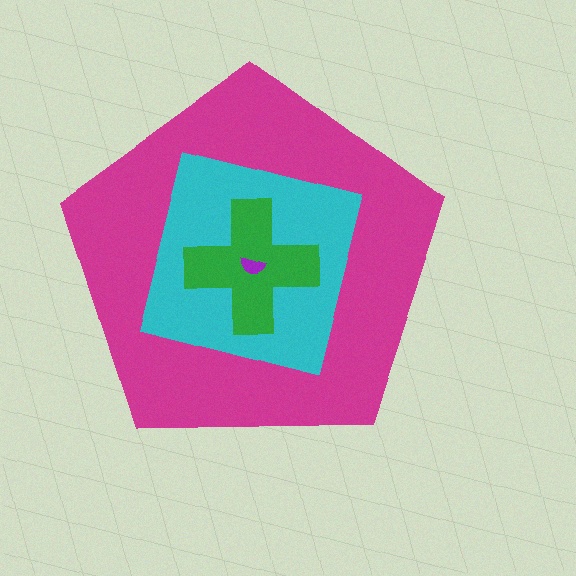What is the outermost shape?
The magenta pentagon.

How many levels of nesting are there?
4.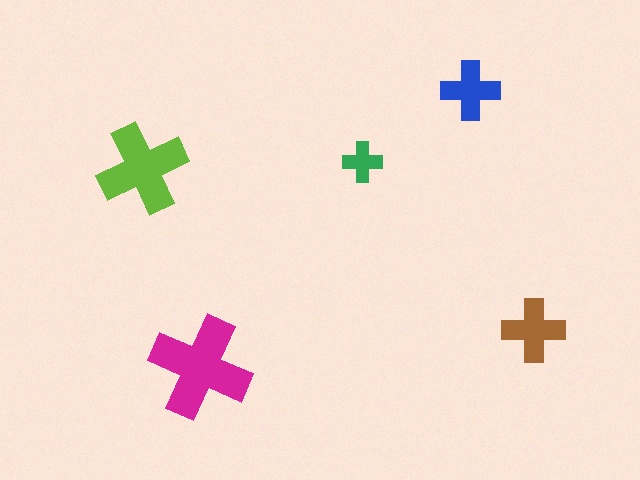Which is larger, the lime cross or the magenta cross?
The magenta one.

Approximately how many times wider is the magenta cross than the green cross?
About 2.5 times wider.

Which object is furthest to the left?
The lime cross is leftmost.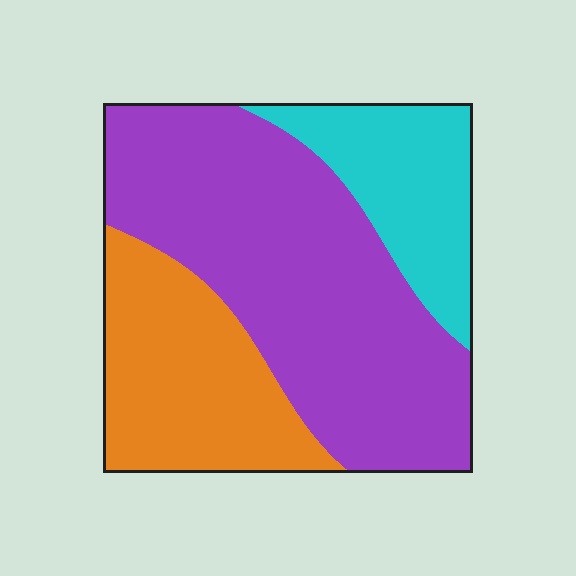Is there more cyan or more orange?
Orange.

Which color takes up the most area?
Purple, at roughly 55%.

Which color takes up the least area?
Cyan, at roughly 20%.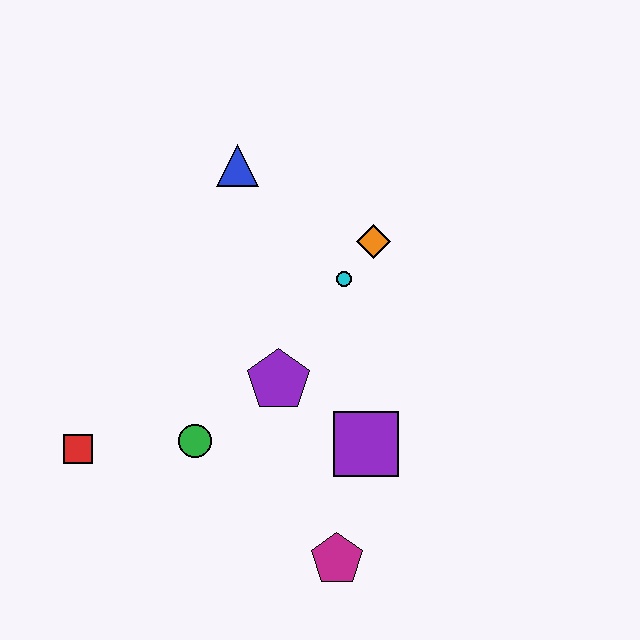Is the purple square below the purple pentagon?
Yes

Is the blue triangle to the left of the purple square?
Yes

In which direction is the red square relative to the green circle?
The red square is to the left of the green circle.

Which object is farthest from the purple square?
The blue triangle is farthest from the purple square.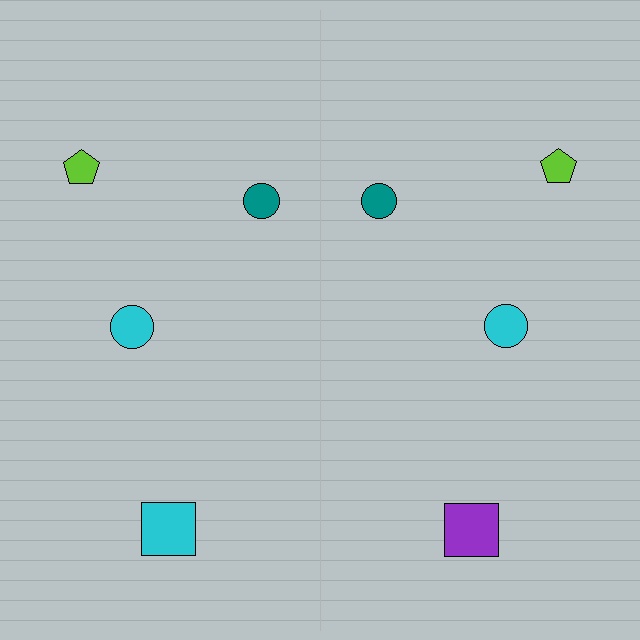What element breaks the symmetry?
The purple square on the right side breaks the symmetry — its mirror counterpart is cyan.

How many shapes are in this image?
There are 8 shapes in this image.